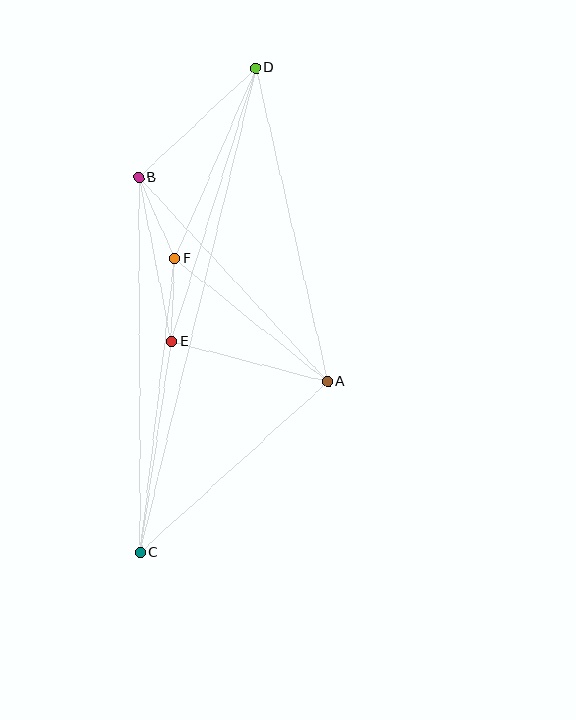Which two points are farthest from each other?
Points C and D are farthest from each other.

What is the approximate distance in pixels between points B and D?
The distance between B and D is approximately 160 pixels.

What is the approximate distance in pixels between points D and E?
The distance between D and E is approximately 286 pixels.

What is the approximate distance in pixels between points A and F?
The distance between A and F is approximately 196 pixels.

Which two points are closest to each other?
Points E and F are closest to each other.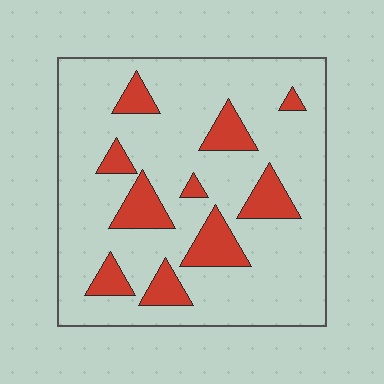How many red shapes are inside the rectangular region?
10.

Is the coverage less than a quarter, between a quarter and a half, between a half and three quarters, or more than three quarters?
Less than a quarter.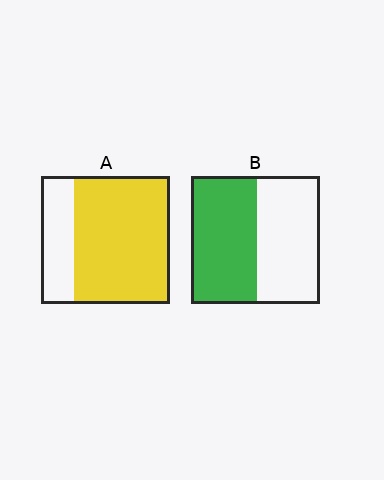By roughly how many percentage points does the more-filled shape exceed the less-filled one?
By roughly 25 percentage points (A over B).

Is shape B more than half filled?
Roughly half.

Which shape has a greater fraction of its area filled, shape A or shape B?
Shape A.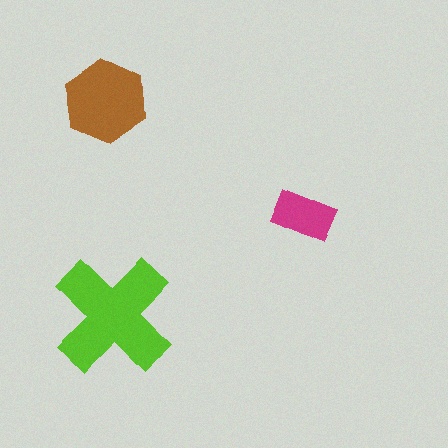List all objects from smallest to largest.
The magenta rectangle, the brown hexagon, the lime cross.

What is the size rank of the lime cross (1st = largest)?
1st.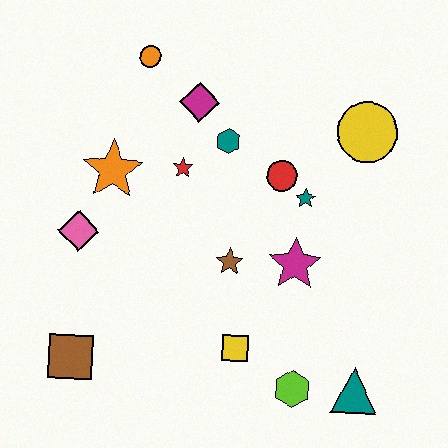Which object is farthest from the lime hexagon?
The orange circle is farthest from the lime hexagon.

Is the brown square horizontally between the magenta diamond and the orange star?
No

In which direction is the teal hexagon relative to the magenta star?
The teal hexagon is above the magenta star.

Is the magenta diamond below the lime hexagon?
No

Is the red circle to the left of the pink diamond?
No